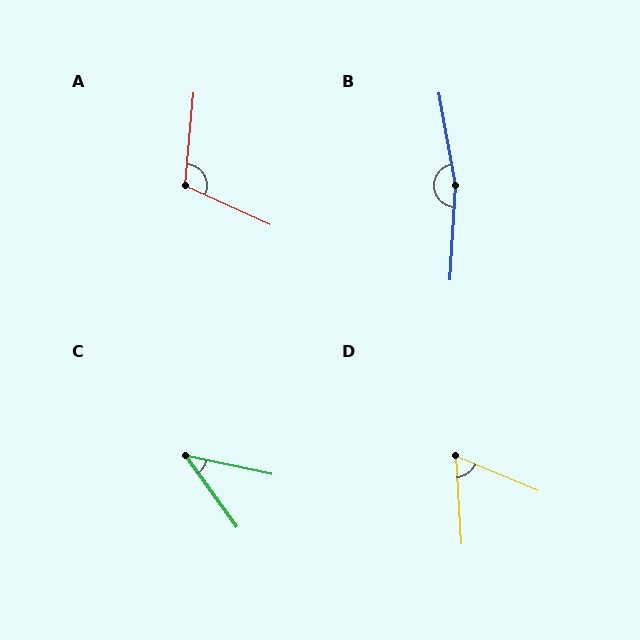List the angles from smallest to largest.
C (42°), D (64°), A (109°), B (167°).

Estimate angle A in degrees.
Approximately 109 degrees.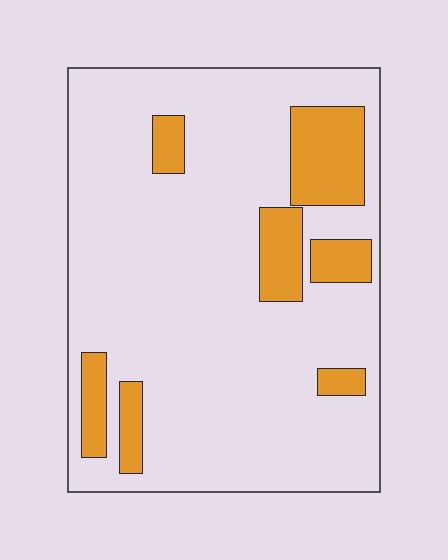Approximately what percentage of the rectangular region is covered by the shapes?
Approximately 15%.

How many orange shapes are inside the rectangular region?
7.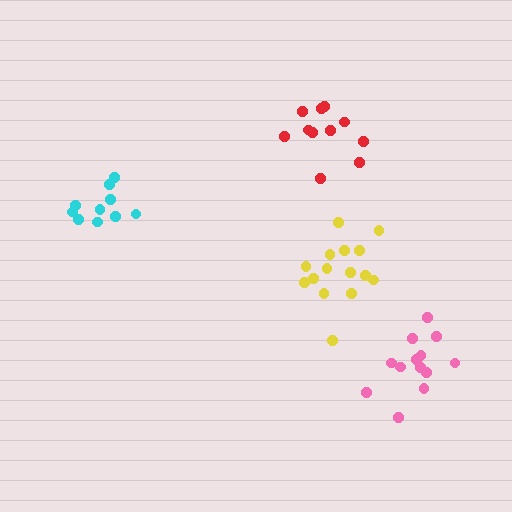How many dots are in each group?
Group 1: 13 dots, Group 2: 10 dots, Group 3: 15 dots, Group 4: 11 dots (49 total).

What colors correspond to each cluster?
The clusters are colored: pink, cyan, yellow, red.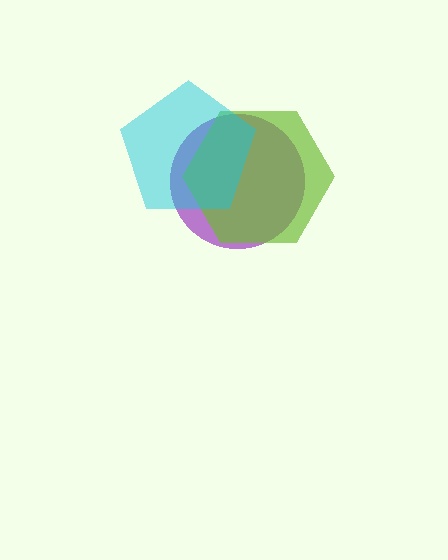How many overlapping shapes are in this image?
There are 3 overlapping shapes in the image.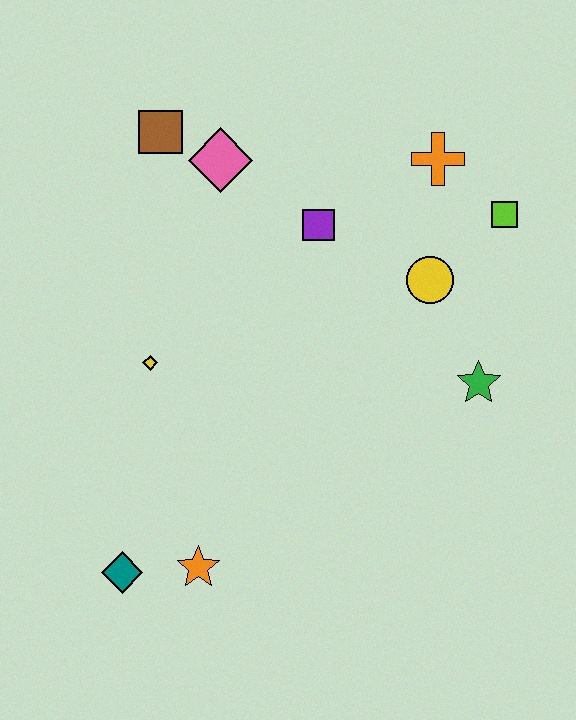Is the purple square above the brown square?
No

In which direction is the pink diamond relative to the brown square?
The pink diamond is to the right of the brown square.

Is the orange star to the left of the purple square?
Yes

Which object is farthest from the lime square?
The teal diamond is farthest from the lime square.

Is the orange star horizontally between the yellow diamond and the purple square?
Yes